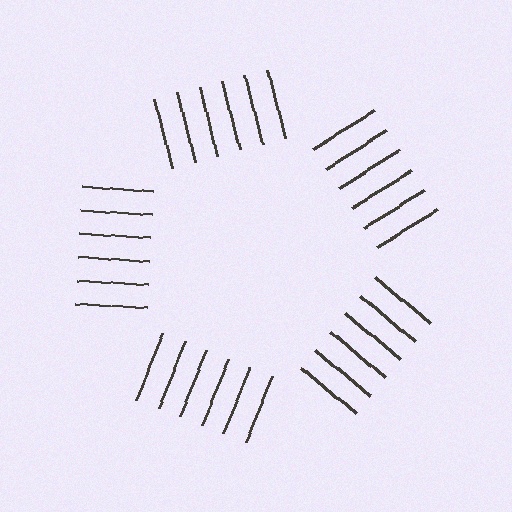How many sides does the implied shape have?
5 sides — the line-ends trace a pentagon.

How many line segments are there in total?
30 — 6 along each of the 5 edges.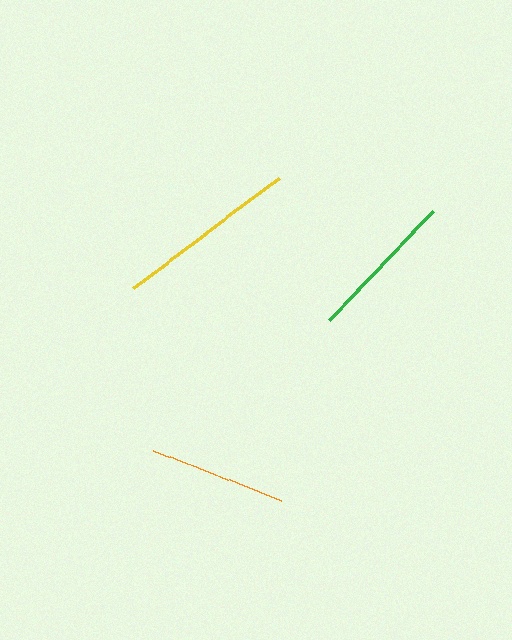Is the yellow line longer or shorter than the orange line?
The yellow line is longer than the orange line.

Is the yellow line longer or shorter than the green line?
The yellow line is longer than the green line.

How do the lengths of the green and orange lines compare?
The green and orange lines are approximately the same length.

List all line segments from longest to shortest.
From longest to shortest: yellow, green, orange.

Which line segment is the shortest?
The orange line is the shortest at approximately 138 pixels.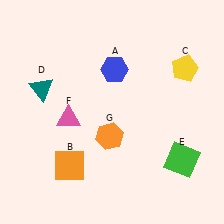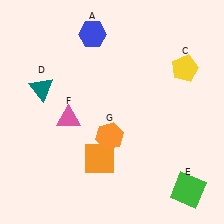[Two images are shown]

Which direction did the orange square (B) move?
The orange square (B) moved right.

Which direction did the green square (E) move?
The green square (E) moved down.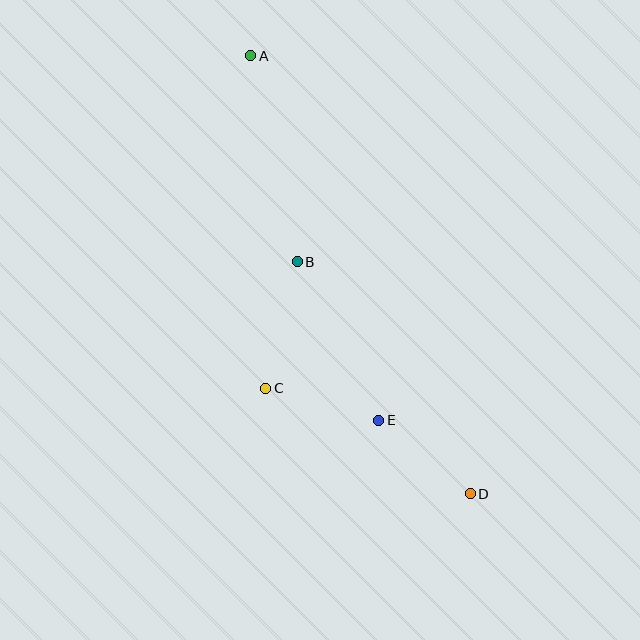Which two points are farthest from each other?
Points A and D are farthest from each other.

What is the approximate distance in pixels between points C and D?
The distance between C and D is approximately 230 pixels.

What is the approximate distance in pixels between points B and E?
The distance between B and E is approximately 179 pixels.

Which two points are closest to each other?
Points D and E are closest to each other.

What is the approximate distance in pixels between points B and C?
The distance between B and C is approximately 130 pixels.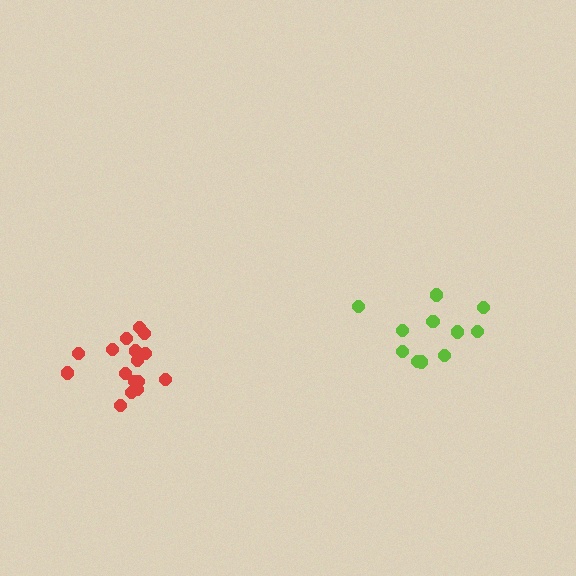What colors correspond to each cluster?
The clusters are colored: red, lime.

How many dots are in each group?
Group 1: 16 dots, Group 2: 11 dots (27 total).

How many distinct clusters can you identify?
There are 2 distinct clusters.